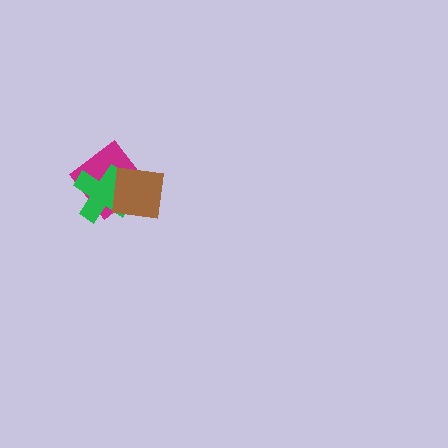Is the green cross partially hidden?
Yes, it is partially covered by another shape.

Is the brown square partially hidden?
No, no other shape covers it.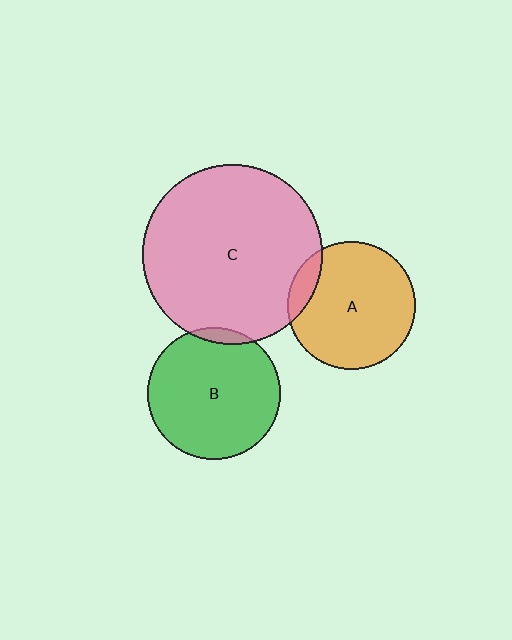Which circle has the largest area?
Circle C (pink).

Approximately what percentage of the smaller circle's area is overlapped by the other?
Approximately 5%.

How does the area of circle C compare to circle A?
Approximately 2.0 times.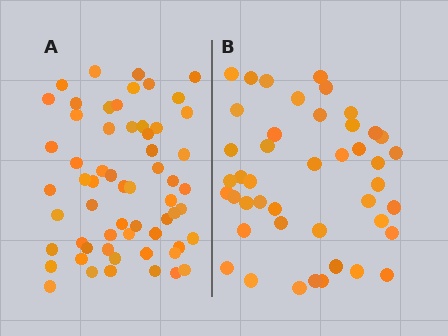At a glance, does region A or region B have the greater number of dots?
Region A (the left region) has more dots.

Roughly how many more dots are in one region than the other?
Region A has approximately 15 more dots than region B.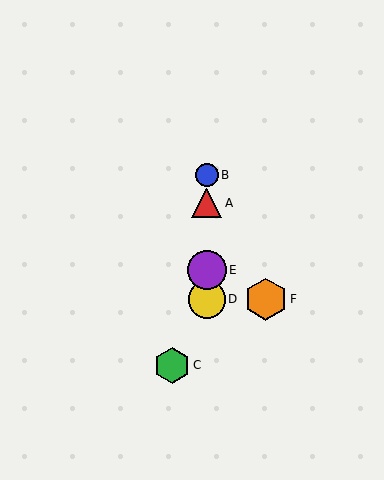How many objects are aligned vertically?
4 objects (A, B, D, E) are aligned vertically.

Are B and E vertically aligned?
Yes, both are at x≈207.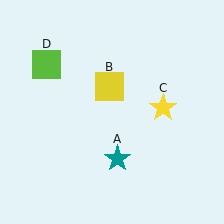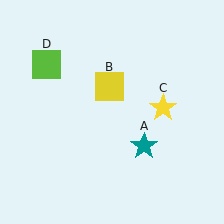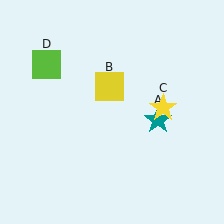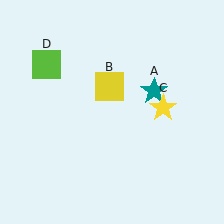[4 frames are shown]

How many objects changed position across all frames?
1 object changed position: teal star (object A).